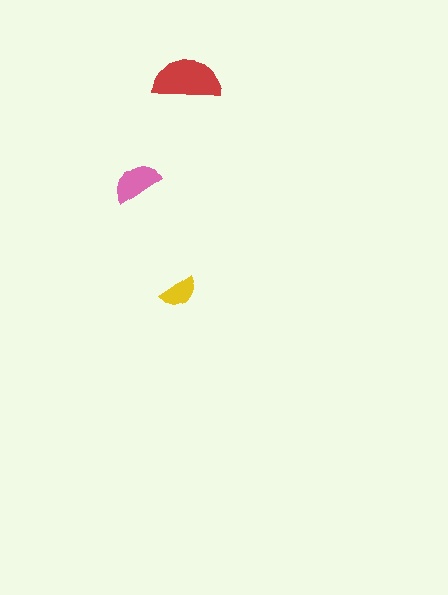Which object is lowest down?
The yellow semicircle is bottommost.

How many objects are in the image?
There are 3 objects in the image.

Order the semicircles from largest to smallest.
the red one, the pink one, the yellow one.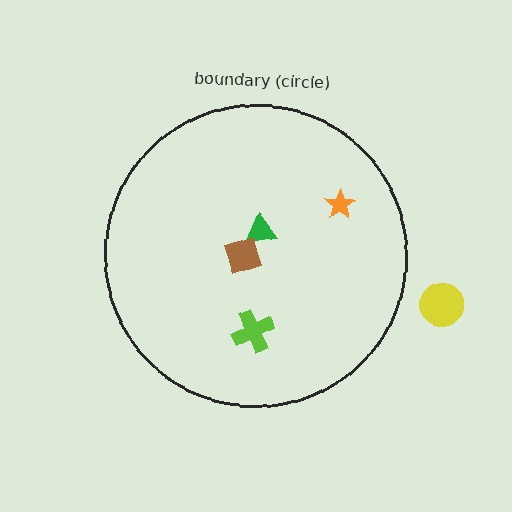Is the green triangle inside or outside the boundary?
Inside.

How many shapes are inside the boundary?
4 inside, 1 outside.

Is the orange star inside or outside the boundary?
Inside.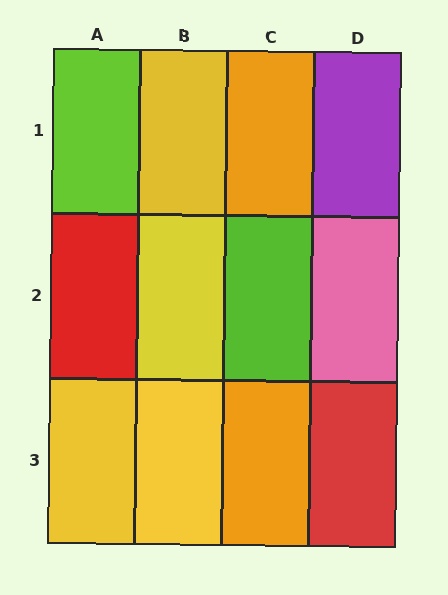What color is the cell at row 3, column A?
Yellow.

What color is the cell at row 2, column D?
Pink.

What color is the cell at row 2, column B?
Yellow.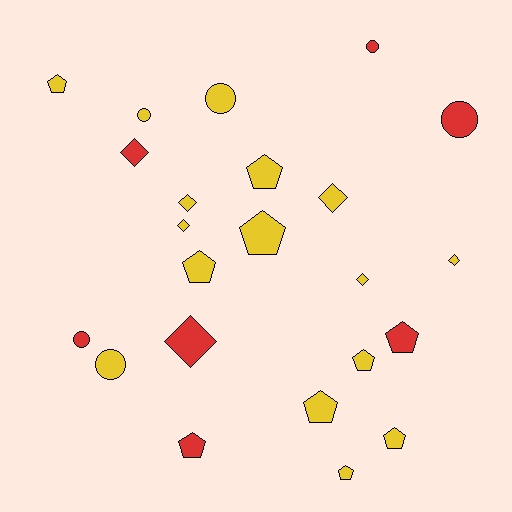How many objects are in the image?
There are 23 objects.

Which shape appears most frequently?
Pentagon, with 10 objects.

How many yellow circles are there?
There are 3 yellow circles.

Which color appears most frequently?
Yellow, with 16 objects.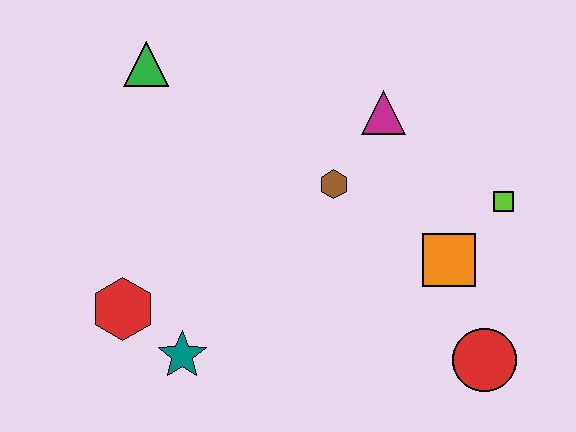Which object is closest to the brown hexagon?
The magenta triangle is closest to the brown hexagon.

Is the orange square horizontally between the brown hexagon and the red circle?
Yes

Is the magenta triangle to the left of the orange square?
Yes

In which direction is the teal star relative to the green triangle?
The teal star is below the green triangle.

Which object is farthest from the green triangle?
The red circle is farthest from the green triangle.